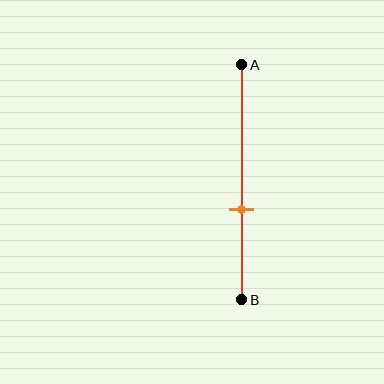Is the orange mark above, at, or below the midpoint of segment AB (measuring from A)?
The orange mark is below the midpoint of segment AB.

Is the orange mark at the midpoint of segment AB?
No, the mark is at about 60% from A, not at the 50% midpoint.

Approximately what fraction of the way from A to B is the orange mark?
The orange mark is approximately 60% of the way from A to B.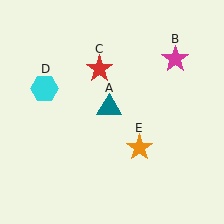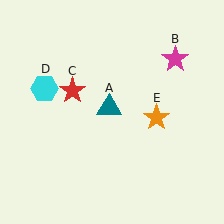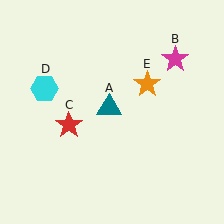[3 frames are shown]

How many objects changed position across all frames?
2 objects changed position: red star (object C), orange star (object E).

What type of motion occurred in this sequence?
The red star (object C), orange star (object E) rotated counterclockwise around the center of the scene.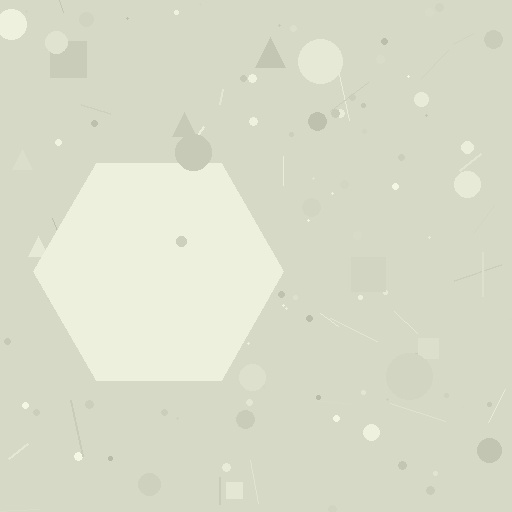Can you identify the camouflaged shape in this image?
The camouflaged shape is a hexagon.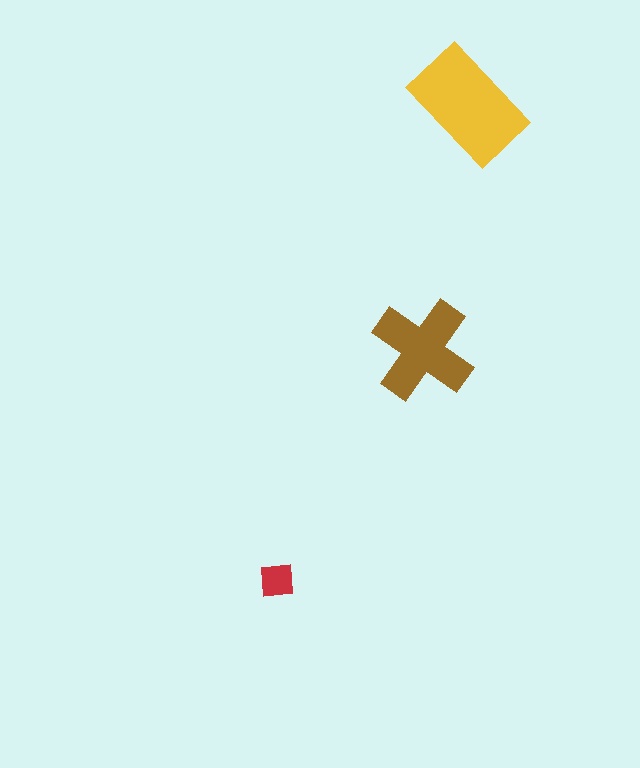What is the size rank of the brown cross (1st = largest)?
2nd.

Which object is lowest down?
The red square is bottommost.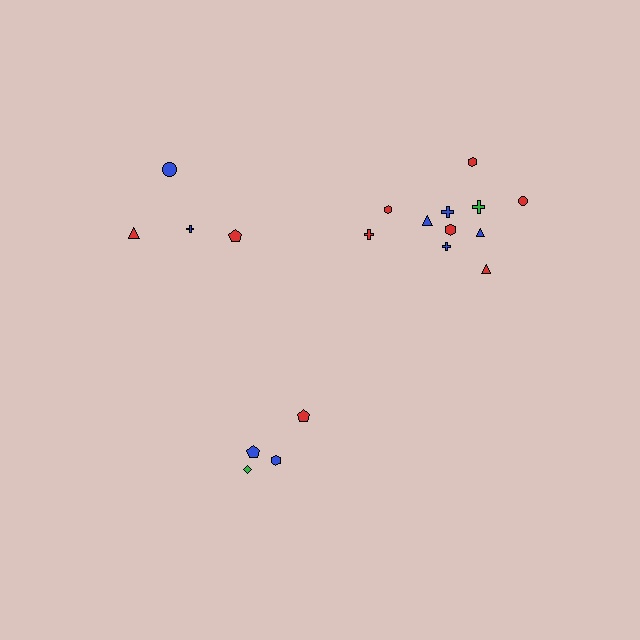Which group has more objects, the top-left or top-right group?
The top-right group.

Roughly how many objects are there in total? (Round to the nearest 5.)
Roughly 20 objects in total.